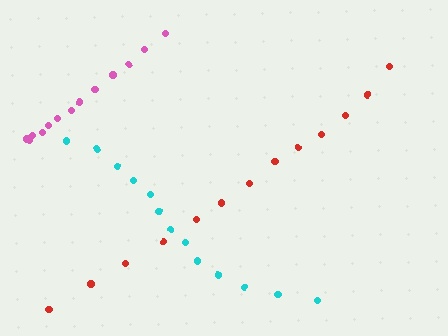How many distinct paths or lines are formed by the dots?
There are 3 distinct paths.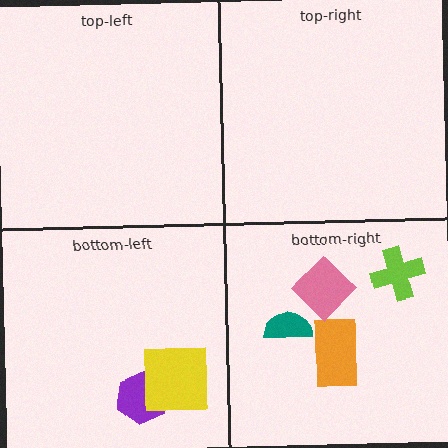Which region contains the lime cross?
The bottom-right region.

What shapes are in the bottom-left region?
The purple hexagon, the yellow square.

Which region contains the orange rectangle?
The bottom-right region.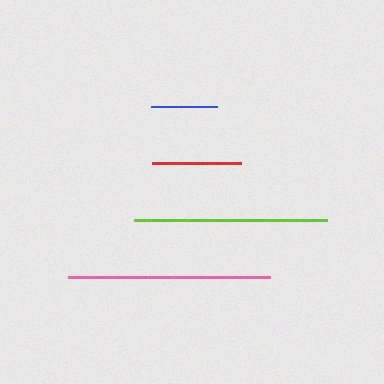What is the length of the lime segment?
The lime segment is approximately 192 pixels long.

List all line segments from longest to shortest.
From longest to shortest: pink, lime, red, blue.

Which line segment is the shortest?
The blue line is the shortest at approximately 66 pixels.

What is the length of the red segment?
The red segment is approximately 89 pixels long.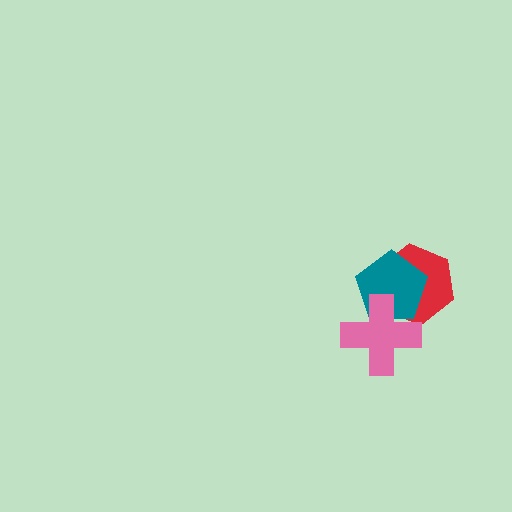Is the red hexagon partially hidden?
Yes, it is partially covered by another shape.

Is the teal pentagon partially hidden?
Yes, it is partially covered by another shape.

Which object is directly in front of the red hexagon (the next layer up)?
The teal pentagon is directly in front of the red hexagon.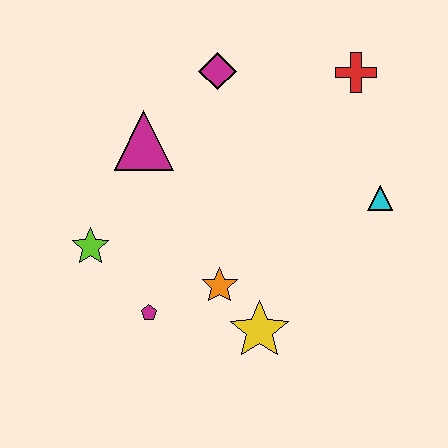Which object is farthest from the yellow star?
The red cross is farthest from the yellow star.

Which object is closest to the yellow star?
The orange star is closest to the yellow star.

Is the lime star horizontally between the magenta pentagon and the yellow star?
No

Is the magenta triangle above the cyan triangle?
Yes